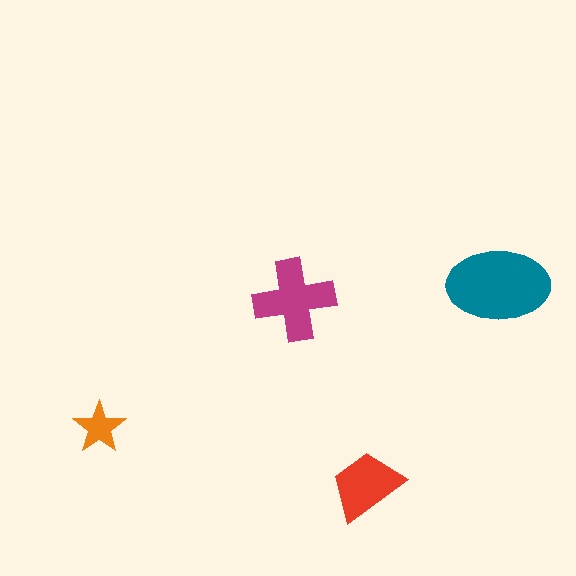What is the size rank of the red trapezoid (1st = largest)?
3rd.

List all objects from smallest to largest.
The orange star, the red trapezoid, the magenta cross, the teal ellipse.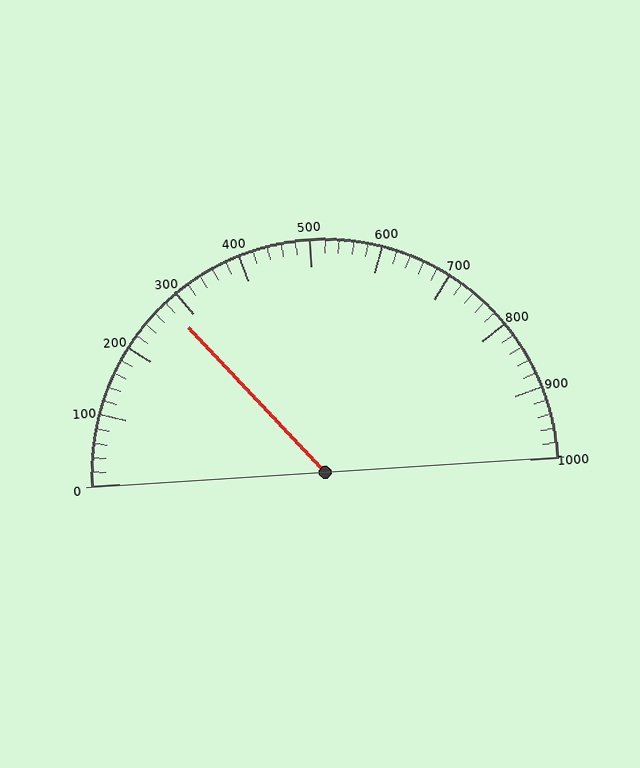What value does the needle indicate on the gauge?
The needle indicates approximately 280.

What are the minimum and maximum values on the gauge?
The gauge ranges from 0 to 1000.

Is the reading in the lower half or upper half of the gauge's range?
The reading is in the lower half of the range (0 to 1000).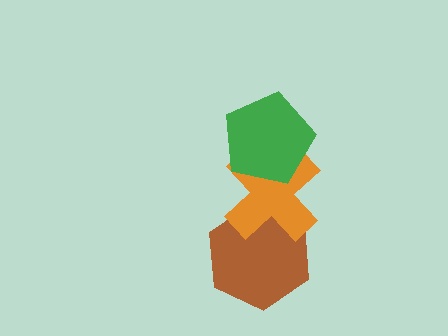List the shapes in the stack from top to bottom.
From top to bottom: the green pentagon, the orange cross, the brown hexagon.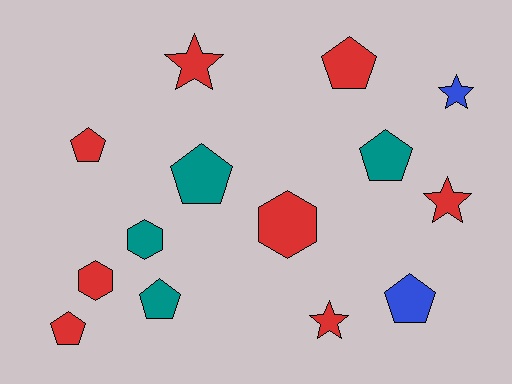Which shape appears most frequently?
Pentagon, with 7 objects.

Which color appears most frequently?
Red, with 8 objects.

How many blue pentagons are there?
There is 1 blue pentagon.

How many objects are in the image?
There are 14 objects.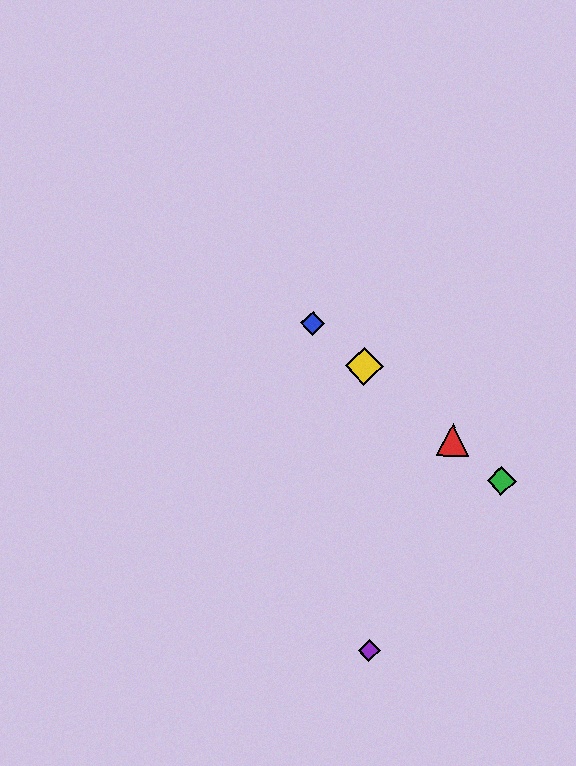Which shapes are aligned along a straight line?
The red triangle, the blue diamond, the green diamond, the yellow diamond are aligned along a straight line.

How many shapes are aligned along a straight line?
4 shapes (the red triangle, the blue diamond, the green diamond, the yellow diamond) are aligned along a straight line.